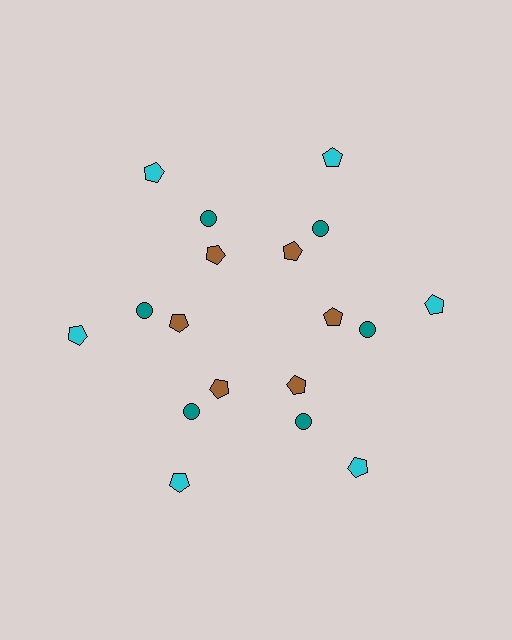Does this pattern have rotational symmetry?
Yes, this pattern has 6-fold rotational symmetry. It looks the same after rotating 60 degrees around the center.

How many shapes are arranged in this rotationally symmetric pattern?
There are 18 shapes, arranged in 6 groups of 3.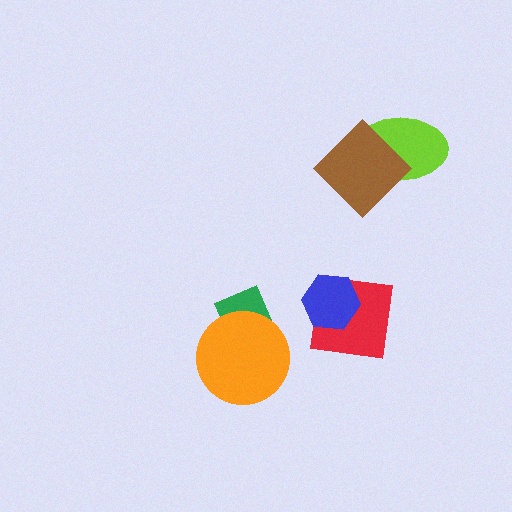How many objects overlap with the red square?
1 object overlaps with the red square.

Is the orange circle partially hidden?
No, no other shape covers it.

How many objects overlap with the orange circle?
1 object overlaps with the orange circle.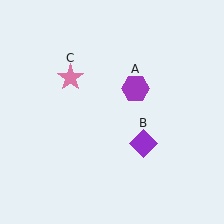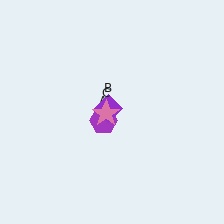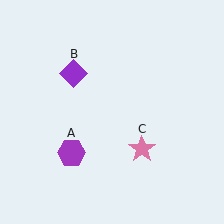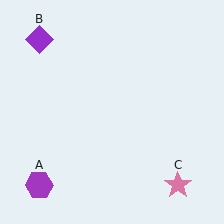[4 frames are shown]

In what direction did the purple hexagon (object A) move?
The purple hexagon (object A) moved down and to the left.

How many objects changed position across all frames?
3 objects changed position: purple hexagon (object A), purple diamond (object B), pink star (object C).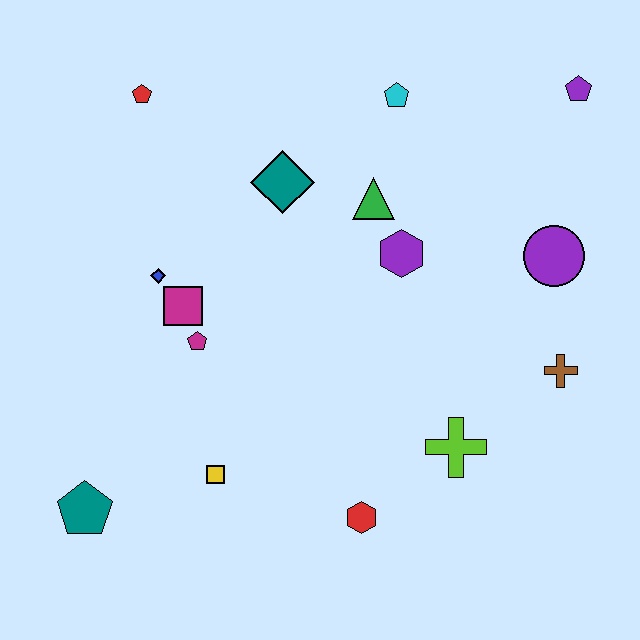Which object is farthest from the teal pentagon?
The purple pentagon is farthest from the teal pentagon.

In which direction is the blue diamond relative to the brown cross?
The blue diamond is to the left of the brown cross.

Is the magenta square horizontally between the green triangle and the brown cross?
No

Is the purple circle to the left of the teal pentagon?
No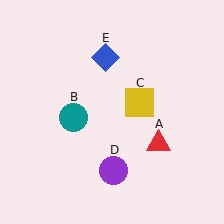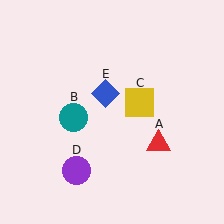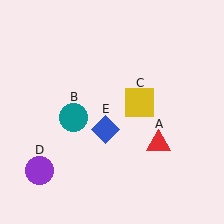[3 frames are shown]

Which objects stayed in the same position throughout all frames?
Red triangle (object A) and teal circle (object B) and yellow square (object C) remained stationary.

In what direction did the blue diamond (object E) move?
The blue diamond (object E) moved down.